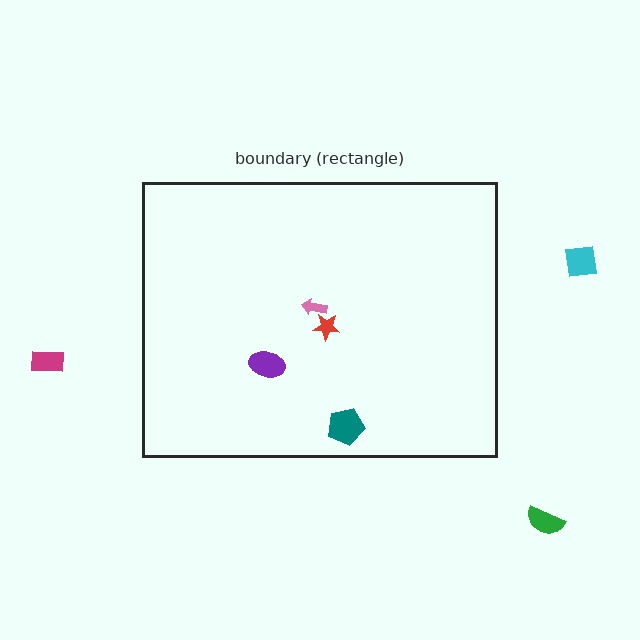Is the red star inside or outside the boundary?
Inside.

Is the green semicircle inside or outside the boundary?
Outside.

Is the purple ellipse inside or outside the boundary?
Inside.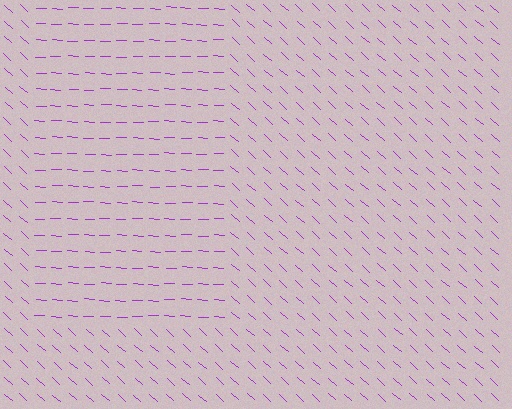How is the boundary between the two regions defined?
The boundary is defined purely by a change in line orientation (approximately 39 degrees difference). All lines are the same color and thickness.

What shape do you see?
I see a rectangle.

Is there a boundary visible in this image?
Yes, there is a texture boundary formed by a change in line orientation.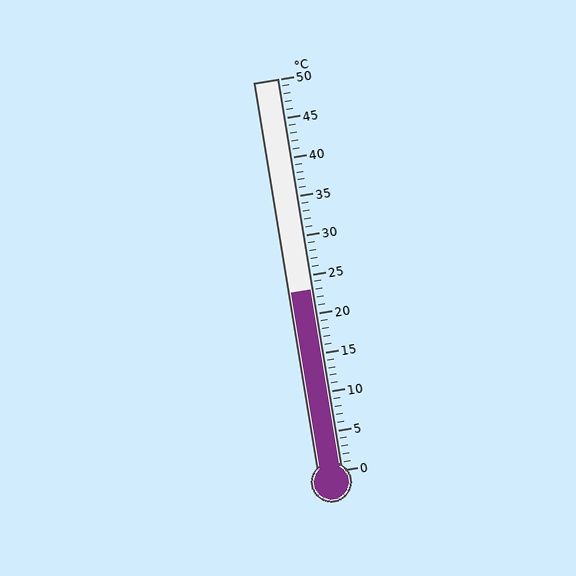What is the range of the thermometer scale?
The thermometer scale ranges from 0°C to 50°C.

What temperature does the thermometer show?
The thermometer shows approximately 23°C.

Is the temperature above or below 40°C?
The temperature is below 40°C.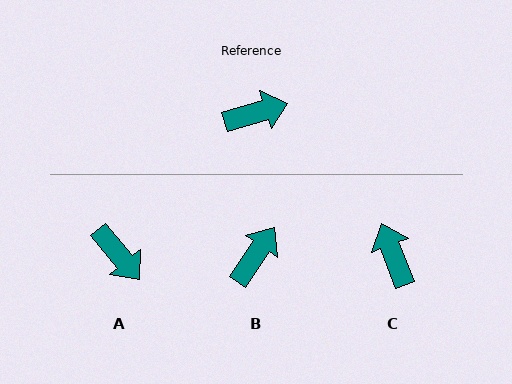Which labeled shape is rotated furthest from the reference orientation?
C, about 94 degrees away.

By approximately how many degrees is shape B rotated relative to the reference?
Approximately 39 degrees counter-clockwise.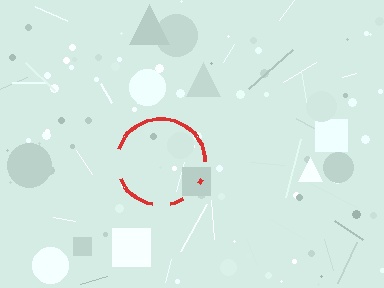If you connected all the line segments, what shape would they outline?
They would outline a circle.